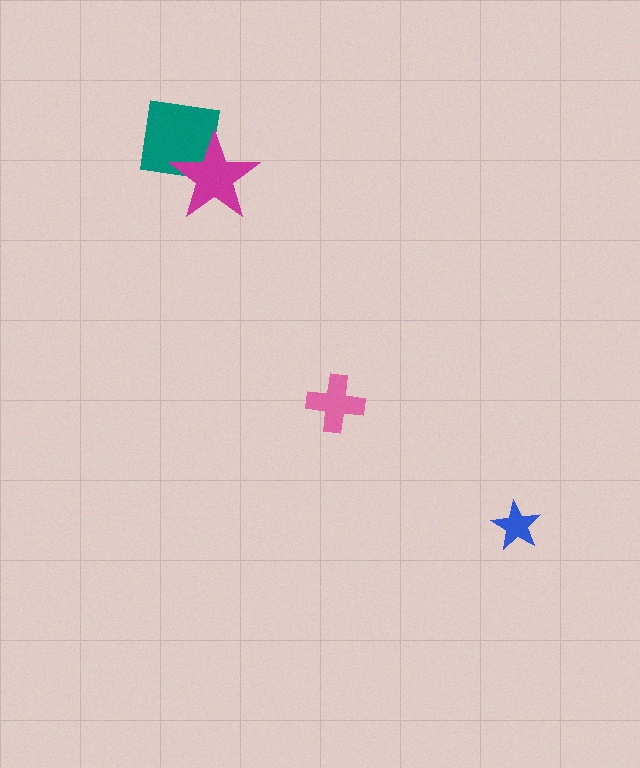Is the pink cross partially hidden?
No, no other shape covers it.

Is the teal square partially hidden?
Yes, it is partially covered by another shape.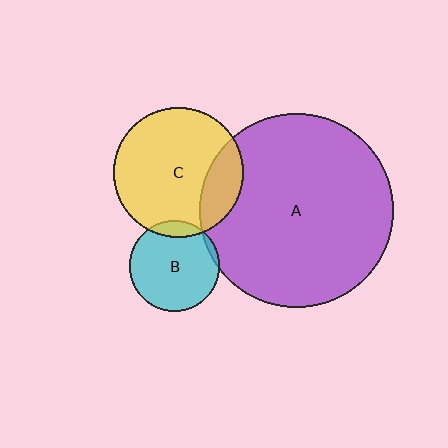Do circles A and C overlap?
Yes.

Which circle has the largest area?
Circle A (purple).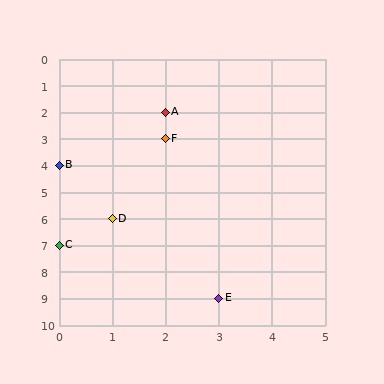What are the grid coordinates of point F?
Point F is at grid coordinates (2, 3).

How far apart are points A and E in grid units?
Points A and E are 1 column and 7 rows apart (about 7.1 grid units diagonally).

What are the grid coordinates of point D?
Point D is at grid coordinates (1, 6).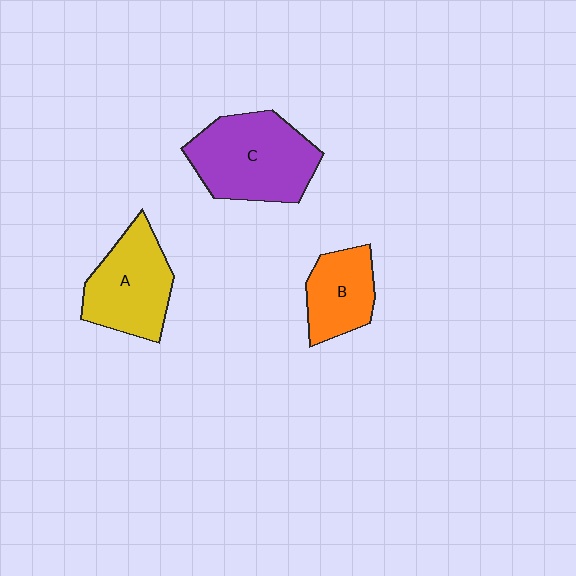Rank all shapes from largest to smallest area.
From largest to smallest: C (purple), A (yellow), B (orange).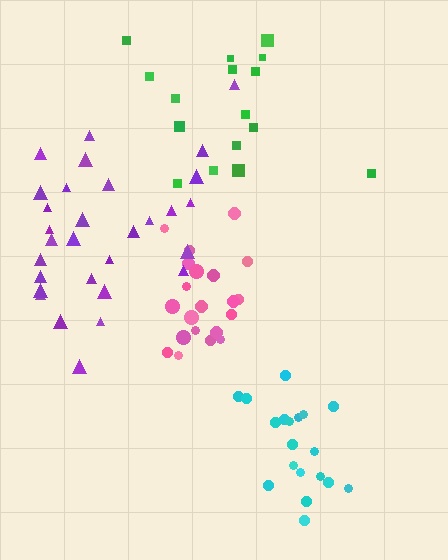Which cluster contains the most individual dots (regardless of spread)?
Purple (30).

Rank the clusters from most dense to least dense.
pink, cyan, green, purple.